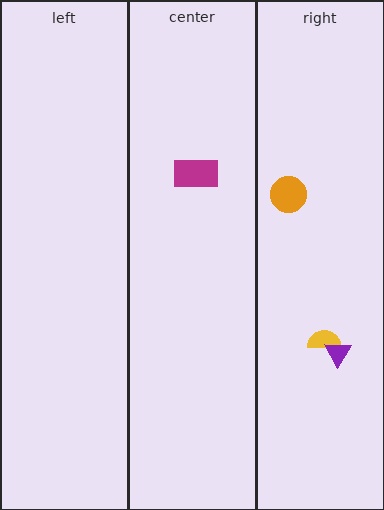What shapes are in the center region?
The magenta rectangle.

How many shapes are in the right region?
3.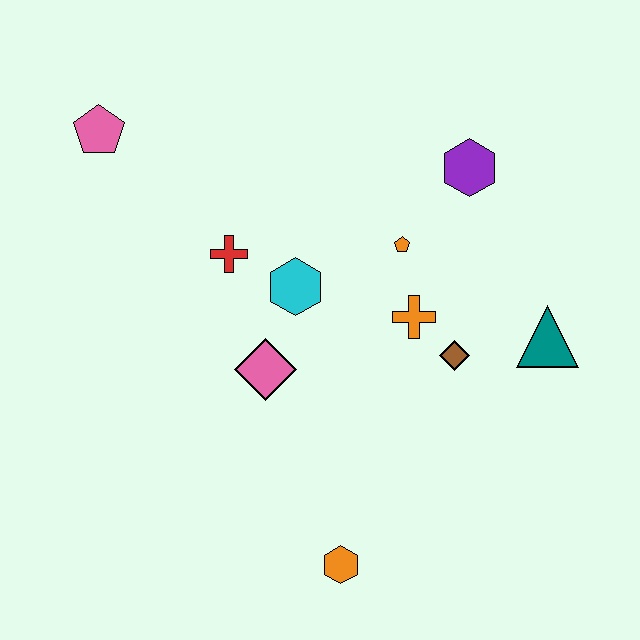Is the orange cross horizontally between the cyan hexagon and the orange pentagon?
No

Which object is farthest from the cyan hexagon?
The orange hexagon is farthest from the cyan hexagon.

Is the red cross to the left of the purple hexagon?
Yes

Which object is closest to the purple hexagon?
The orange pentagon is closest to the purple hexagon.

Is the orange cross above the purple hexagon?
No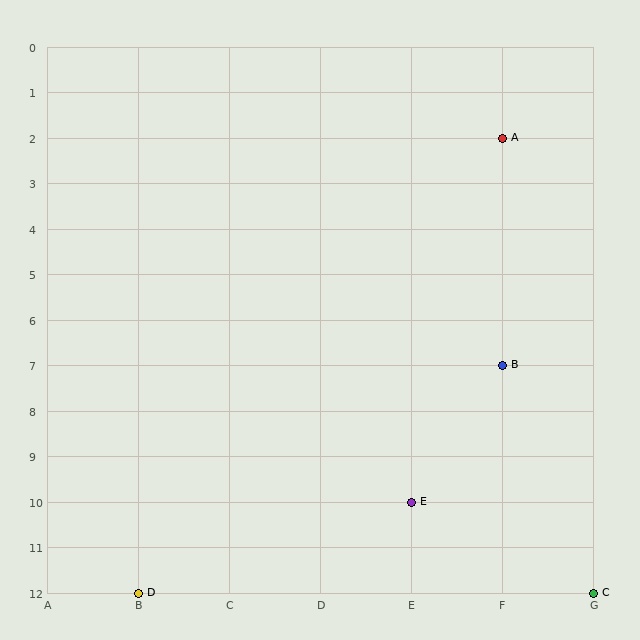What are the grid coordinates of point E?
Point E is at grid coordinates (E, 10).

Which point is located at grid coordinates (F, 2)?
Point A is at (F, 2).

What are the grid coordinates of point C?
Point C is at grid coordinates (G, 12).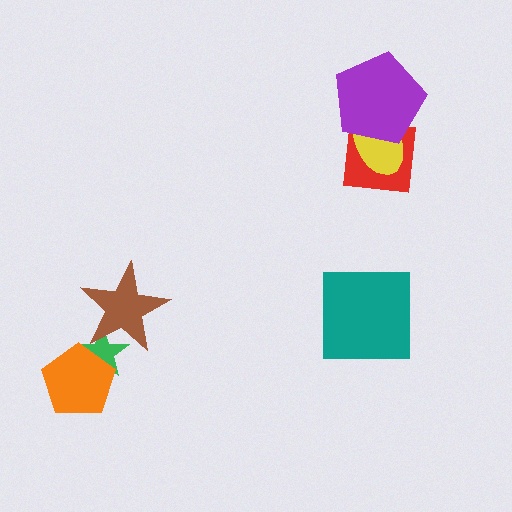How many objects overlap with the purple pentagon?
2 objects overlap with the purple pentagon.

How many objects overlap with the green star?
2 objects overlap with the green star.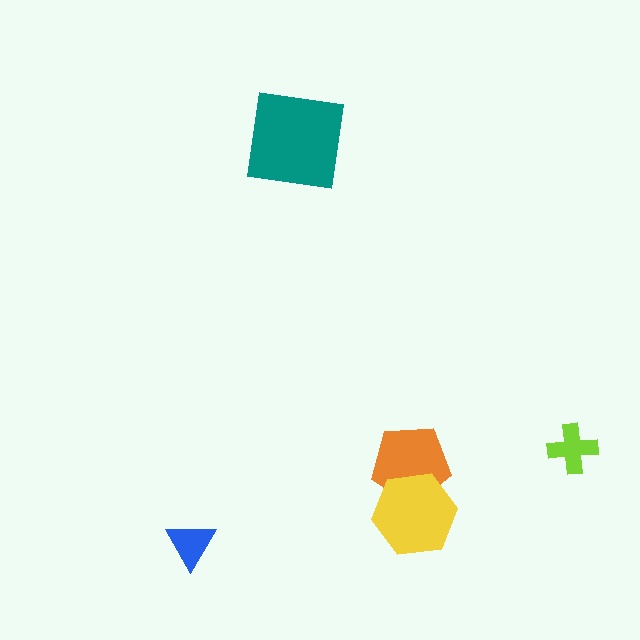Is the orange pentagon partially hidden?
Yes, it is partially covered by another shape.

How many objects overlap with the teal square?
0 objects overlap with the teal square.